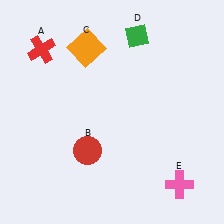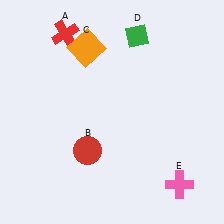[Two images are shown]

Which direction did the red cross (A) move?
The red cross (A) moved right.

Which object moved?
The red cross (A) moved right.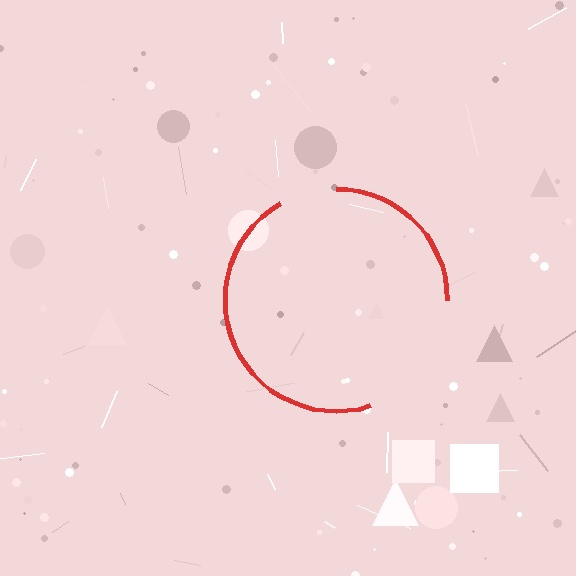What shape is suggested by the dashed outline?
The dashed outline suggests a circle.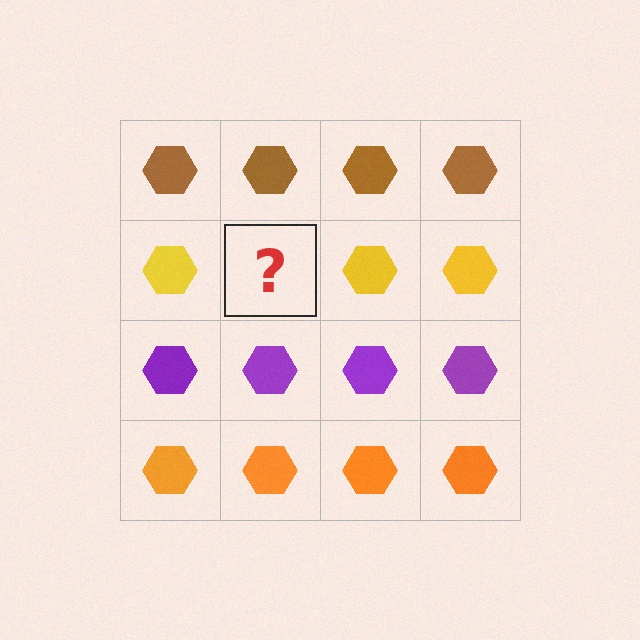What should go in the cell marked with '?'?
The missing cell should contain a yellow hexagon.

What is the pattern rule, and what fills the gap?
The rule is that each row has a consistent color. The gap should be filled with a yellow hexagon.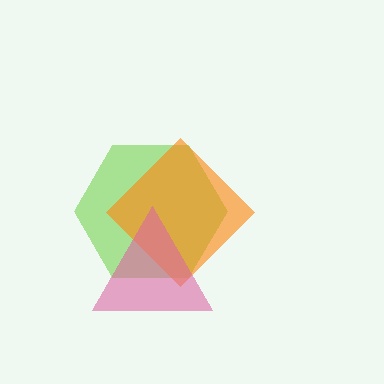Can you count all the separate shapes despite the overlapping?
Yes, there are 3 separate shapes.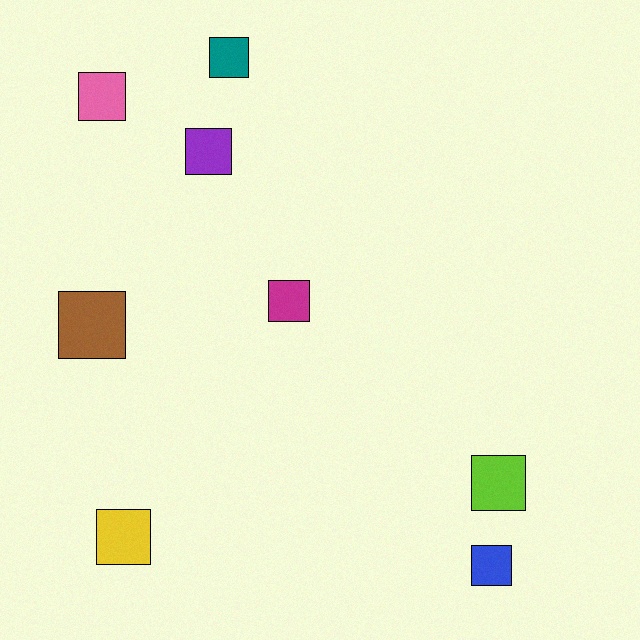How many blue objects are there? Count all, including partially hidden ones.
There is 1 blue object.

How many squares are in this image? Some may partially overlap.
There are 8 squares.